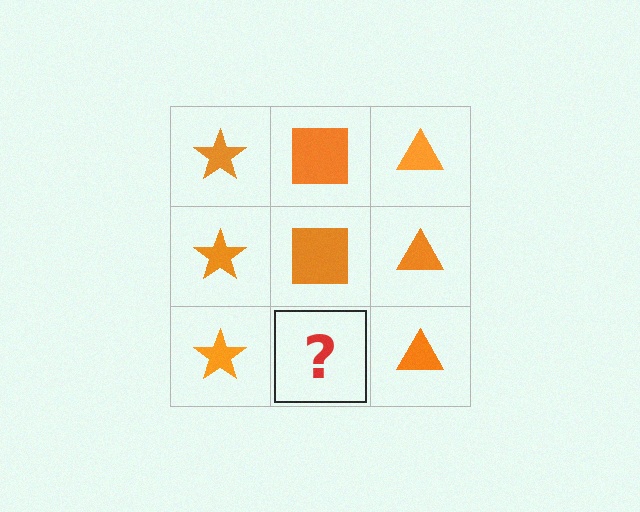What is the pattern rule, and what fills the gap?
The rule is that each column has a consistent shape. The gap should be filled with an orange square.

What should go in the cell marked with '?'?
The missing cell should contain an orange square.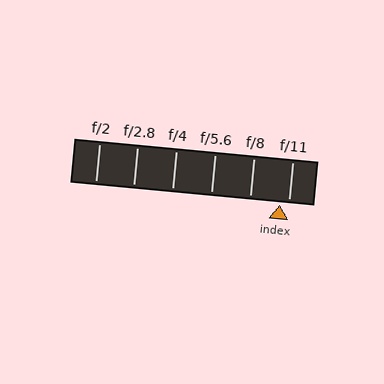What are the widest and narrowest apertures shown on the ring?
The widest aperture shown is f/2 and the narrowest is f/11.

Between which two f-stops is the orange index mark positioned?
The index mark is between f/8 and f/11.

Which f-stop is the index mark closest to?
The index mark is closest to f/11.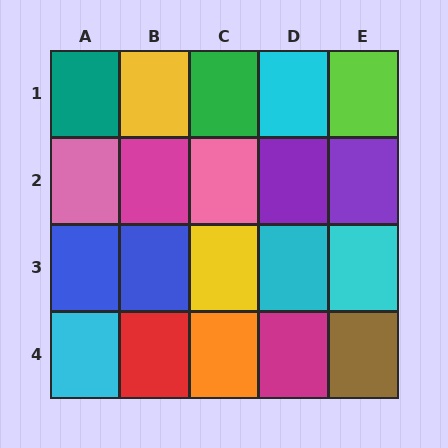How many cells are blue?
2 cells are blue.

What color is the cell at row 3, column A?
Blue.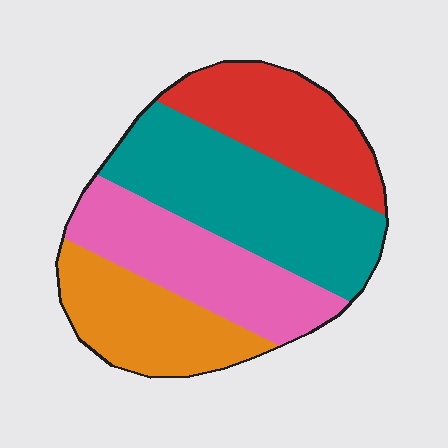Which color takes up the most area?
Teal, at roughly 35%.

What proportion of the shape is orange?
Orange covers 20% of the shape.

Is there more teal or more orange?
Teal.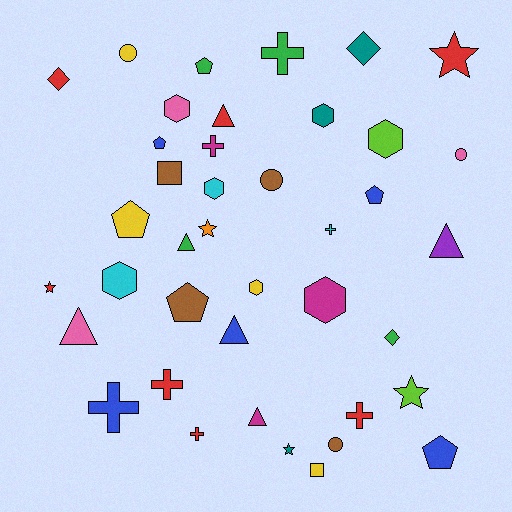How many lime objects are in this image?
There are 2 lime objects.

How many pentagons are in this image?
There are 6 pentagons.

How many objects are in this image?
There are 40 objects.